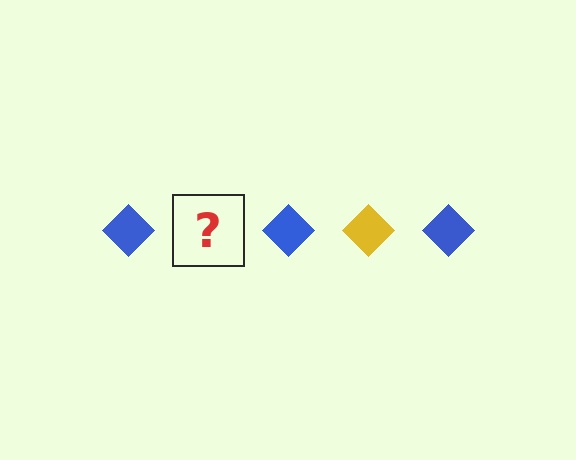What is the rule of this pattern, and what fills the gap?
The rule is that the pattern cycles through blue, yellow diamonds. The gap should be filled with a yellow diamond.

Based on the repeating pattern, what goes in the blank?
The blank should be a yellow diamond.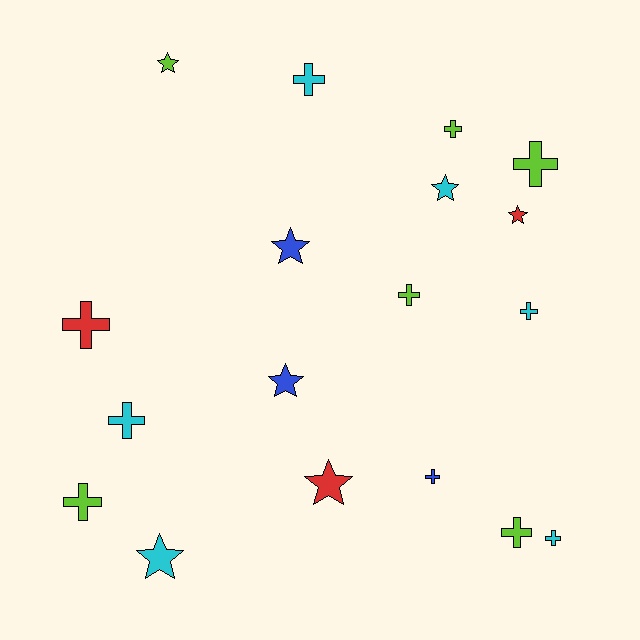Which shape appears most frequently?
Cross, with 11 objects.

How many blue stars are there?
There are 2 blue stars.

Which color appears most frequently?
Lime, with 6 objects.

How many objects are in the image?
There are 18 objects.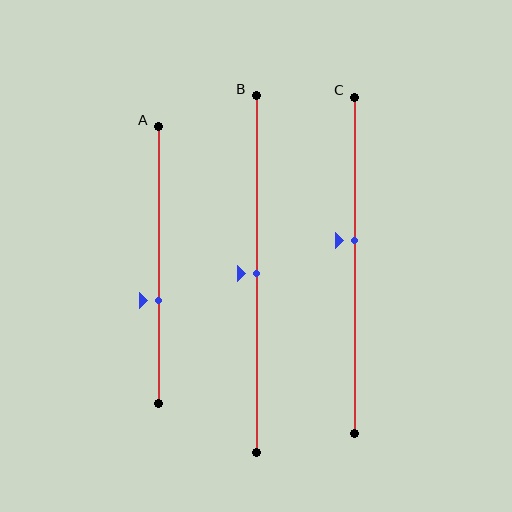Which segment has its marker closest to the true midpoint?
Segment B has its marker closest to the true midpoint.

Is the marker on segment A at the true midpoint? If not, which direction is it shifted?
No, the marker on segment A is shifted downward by about 13% of the segment length.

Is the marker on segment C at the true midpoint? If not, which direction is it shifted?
No, the marker on segment C is shifted upward by about 7% of the segment length.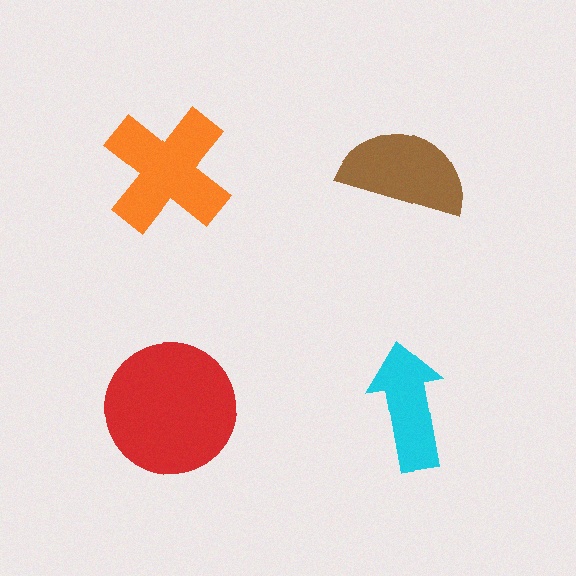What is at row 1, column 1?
An orange cross.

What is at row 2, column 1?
A red circle.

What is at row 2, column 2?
A cyan arrow.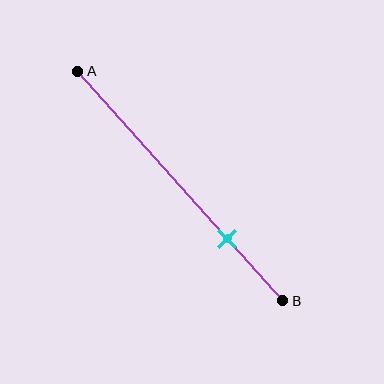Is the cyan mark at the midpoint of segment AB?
No, the mark is at about 75% from A, not at the 50% midpoint.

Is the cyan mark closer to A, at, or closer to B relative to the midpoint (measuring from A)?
The cyan mark is closer to point B than the midpoint of segment AB.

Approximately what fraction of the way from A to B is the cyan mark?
The cyan mark is approximately 75% of the way from A to B.